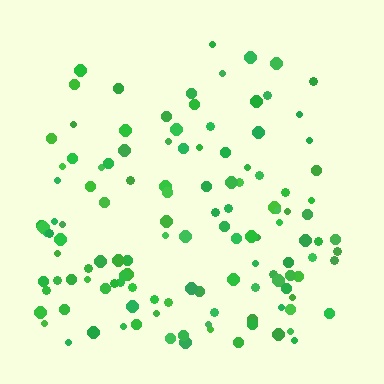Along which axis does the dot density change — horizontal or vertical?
Vertical.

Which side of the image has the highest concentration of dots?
The bottom.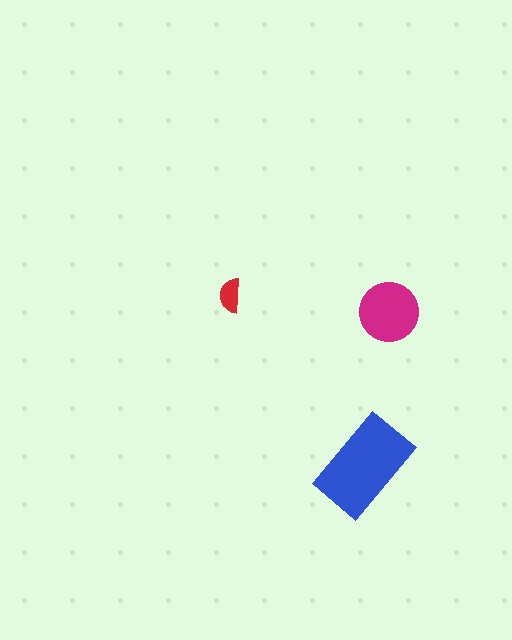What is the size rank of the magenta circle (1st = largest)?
2nd.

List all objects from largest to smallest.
The blue rectangle, the magenta circle, the red semicircle.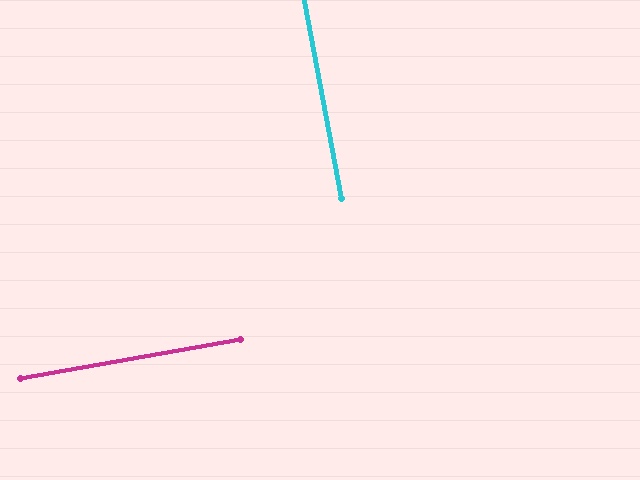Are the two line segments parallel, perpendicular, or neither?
Perpendicular — they meet at approximately 90°.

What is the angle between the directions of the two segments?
Approximately 90 degrees.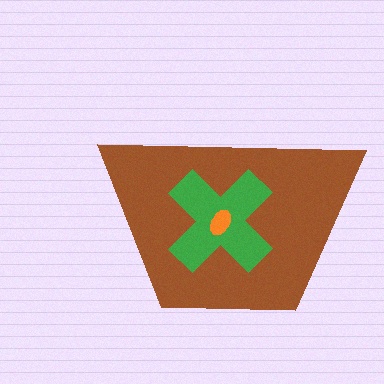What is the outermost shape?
The brown trapezoid.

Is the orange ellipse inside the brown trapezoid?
Yes.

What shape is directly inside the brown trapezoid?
The green cross.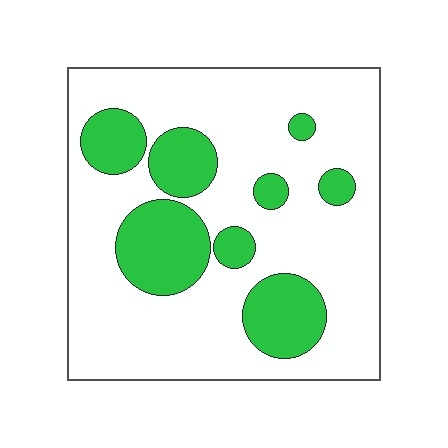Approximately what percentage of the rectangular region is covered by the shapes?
Approximately 25%.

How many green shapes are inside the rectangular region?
8.